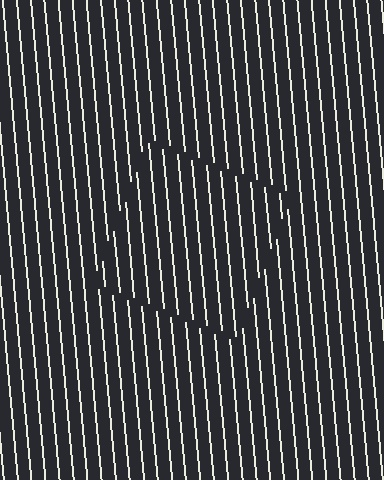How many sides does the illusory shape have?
4 sides — the line-ends trace a square.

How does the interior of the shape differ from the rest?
The interior of the shape contains the same grating, shifted by half a period — the contour is defined by the phase discontinuity where line-ends from the inner and outer gratings abut.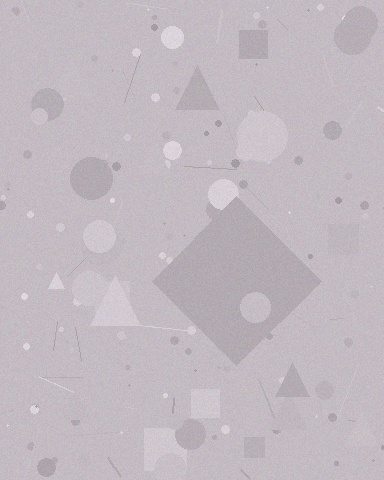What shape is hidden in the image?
A diamond is hidden in the image.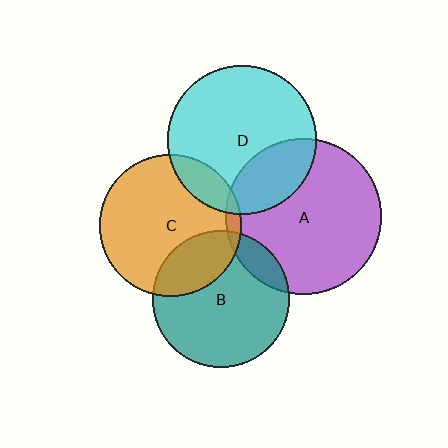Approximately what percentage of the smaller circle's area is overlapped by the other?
Approximately 25%.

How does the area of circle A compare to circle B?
Approximately 1.3 times.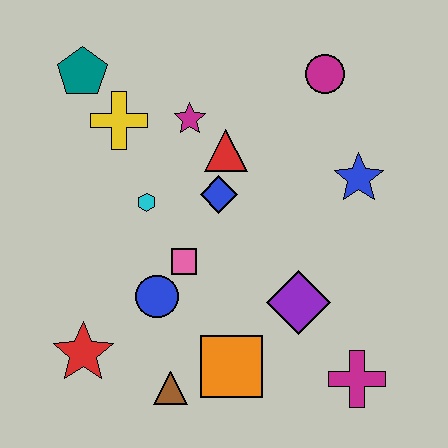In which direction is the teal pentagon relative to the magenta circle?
The teal pentagon is to the left of the magenta circle.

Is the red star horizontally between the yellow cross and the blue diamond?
No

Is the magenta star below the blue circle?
No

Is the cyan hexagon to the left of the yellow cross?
No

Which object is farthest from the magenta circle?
The red star is farthest from the magenta circle.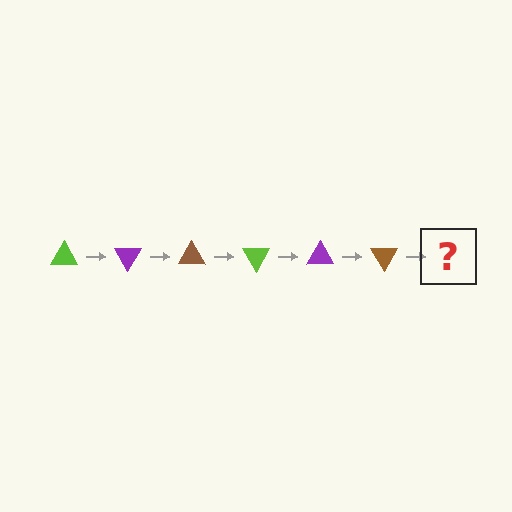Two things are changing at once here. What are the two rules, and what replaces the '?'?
The two rules are that it rotates 60 degrees each step and the color cycles through lime, purple, and brown. The '?' should be a lime triangle, rotated 360 degrees from the start.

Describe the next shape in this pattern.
It should be a lime triangle, rotated 360 degrees from the start.